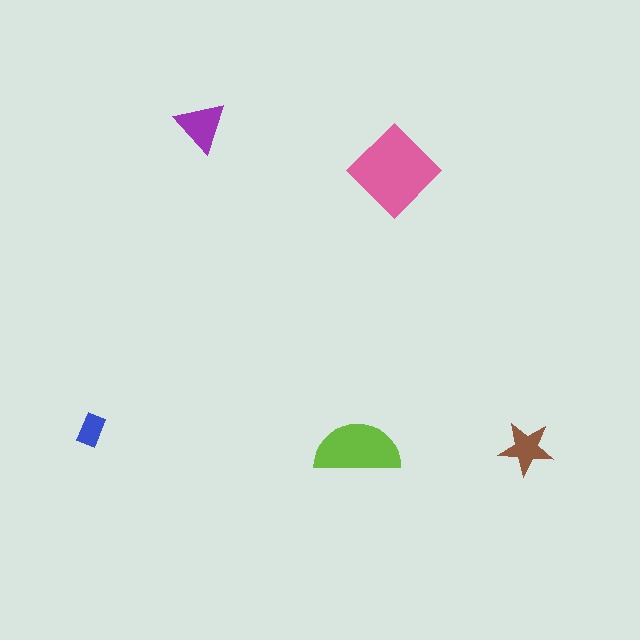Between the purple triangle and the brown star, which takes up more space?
The purple triangle.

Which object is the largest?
The pink diamond.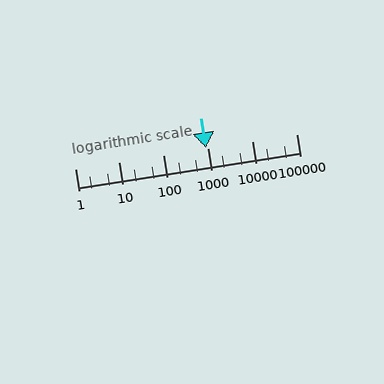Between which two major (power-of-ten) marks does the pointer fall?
The pointer is between 100 and 1000.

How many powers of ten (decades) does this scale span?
The scale spans 5 decades, from 1 to 100000.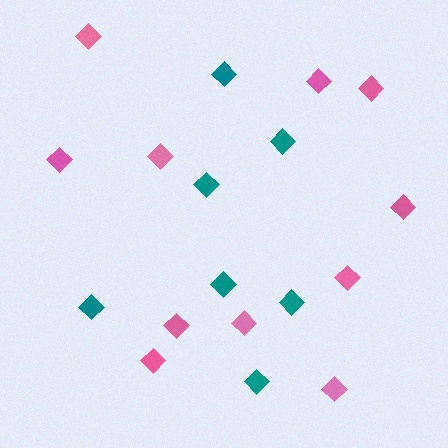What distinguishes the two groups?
There are 2 groups: one group of teal diamonds (7) and one group of pink diamonds (11).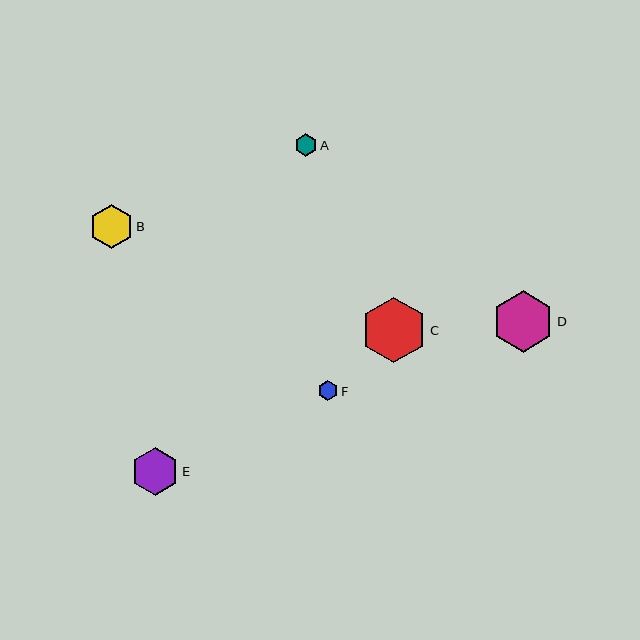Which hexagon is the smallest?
Hexagon F is the smallest with a size of approximately 20 pixels.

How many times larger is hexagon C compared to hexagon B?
Hexagon C is approximately 1.5 times the size of hexagon B.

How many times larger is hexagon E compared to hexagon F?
Hexagon E is approximately 2.4 times the size of hexagon F.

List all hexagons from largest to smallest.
From largest to smallest: C, D, E, B, A, F.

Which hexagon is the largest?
Hexagon C is the largest with a size of approximately 66 pixels.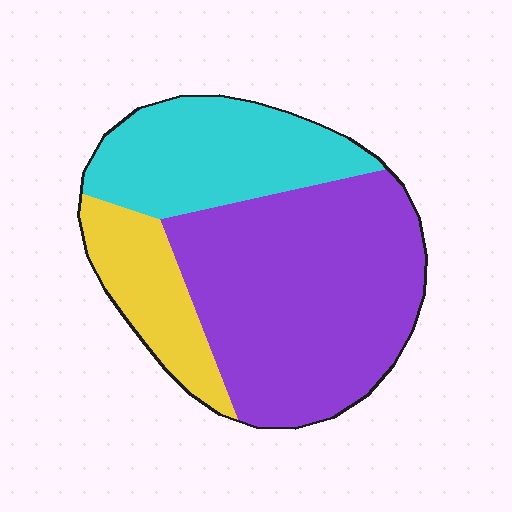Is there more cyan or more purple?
Purple.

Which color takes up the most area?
Purple, at roughly 55%.